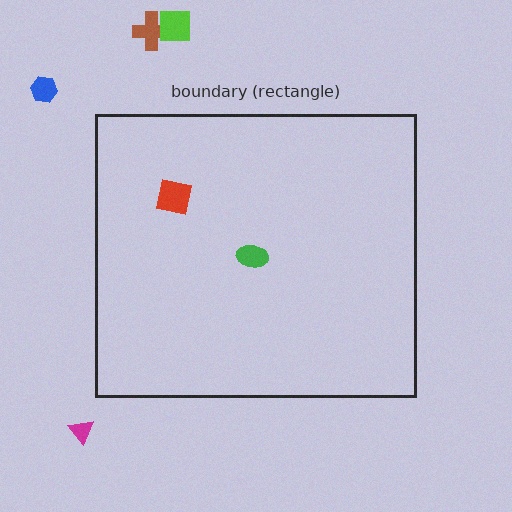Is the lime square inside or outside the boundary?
Outside.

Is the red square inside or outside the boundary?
Inside.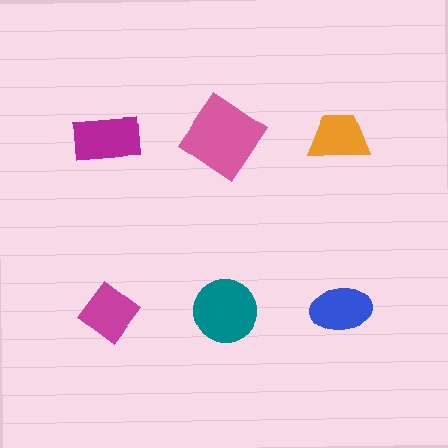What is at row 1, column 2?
A pink diamond.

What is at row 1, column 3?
An orange trapezoid.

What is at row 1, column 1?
A magenta rectangle.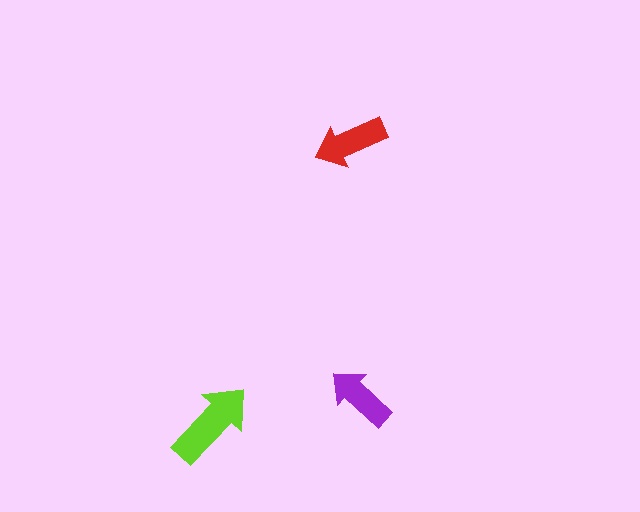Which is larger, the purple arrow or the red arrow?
The red one.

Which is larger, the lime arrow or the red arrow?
The lime one.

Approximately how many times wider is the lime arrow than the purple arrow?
About 1.5 times wider.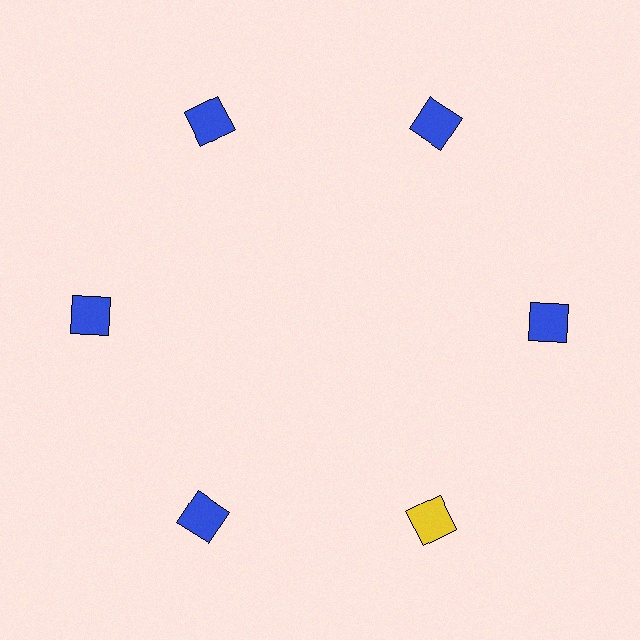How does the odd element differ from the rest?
It has a different color: yellow instead of blue.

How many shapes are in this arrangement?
There are 6 shapes arranged in a ring pattern.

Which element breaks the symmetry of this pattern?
The yellow square at roughly the 5 o'clock position breaks the symmetry. All other shapes are blue squares.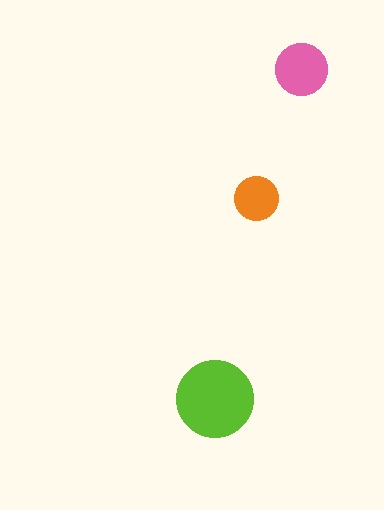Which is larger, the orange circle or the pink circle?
The pink one.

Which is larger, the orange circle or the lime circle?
The lime one.